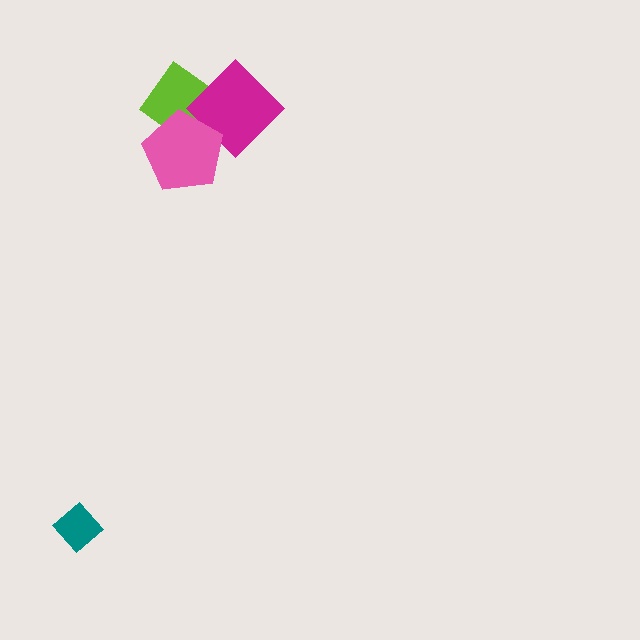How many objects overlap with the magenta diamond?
2 objects overlap with the magenta diamond.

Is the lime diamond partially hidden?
Yes, it is partially covered by another shape.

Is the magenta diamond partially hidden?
Yes, it is partially covered by another shape.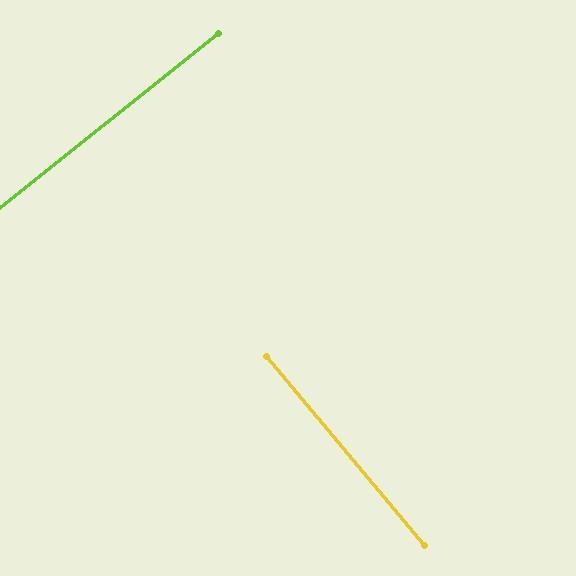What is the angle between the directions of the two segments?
Approximately 89 degrees.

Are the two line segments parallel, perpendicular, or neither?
Perpendicular — they meet at approximately 89°.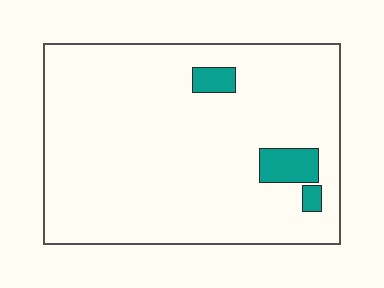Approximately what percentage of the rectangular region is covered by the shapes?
Approximately 5%.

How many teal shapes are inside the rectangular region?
3.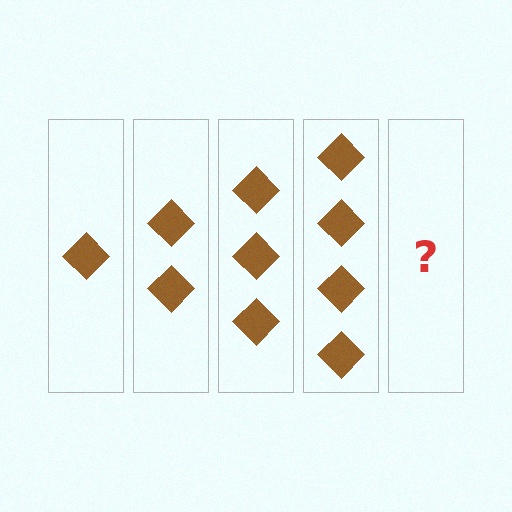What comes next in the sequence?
The next element should be 5 diamonds.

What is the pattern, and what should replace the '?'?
The pattern is that each step adds one more diamond. The '?' should be 5 diamonds.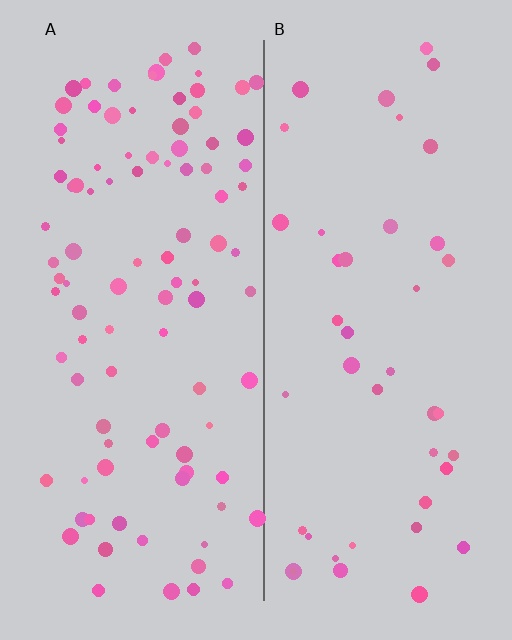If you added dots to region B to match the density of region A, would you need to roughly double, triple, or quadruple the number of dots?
Approximately double.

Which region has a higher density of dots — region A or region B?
A (the left).